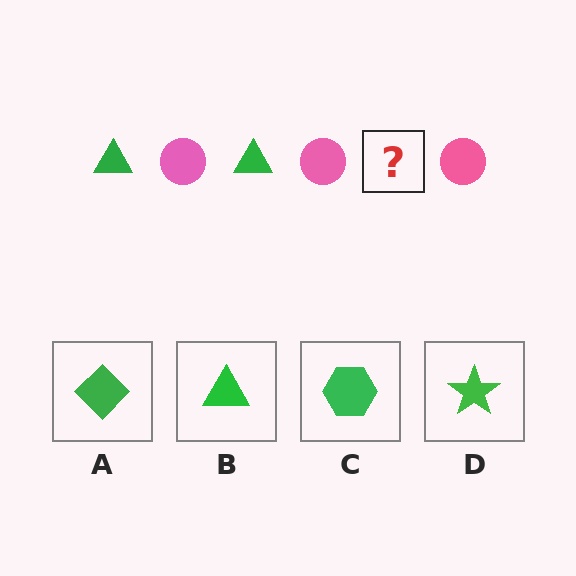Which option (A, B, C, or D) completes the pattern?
B.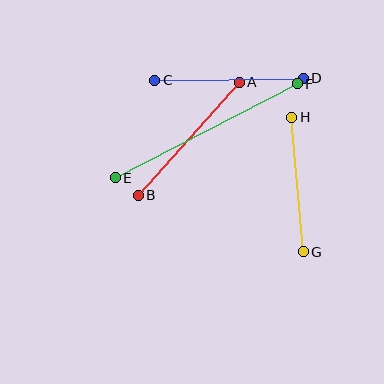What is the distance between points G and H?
The distance is approximately 135 pixels.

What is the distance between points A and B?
The distance is approximately 152 pixels.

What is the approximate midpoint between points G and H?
The midpoint is at approximately (297, 185) pixels.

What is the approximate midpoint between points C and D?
The midpoint is at approximately (229, 79) pixels.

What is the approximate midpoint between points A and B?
The midpoint is at approximately (189, 139) pixels.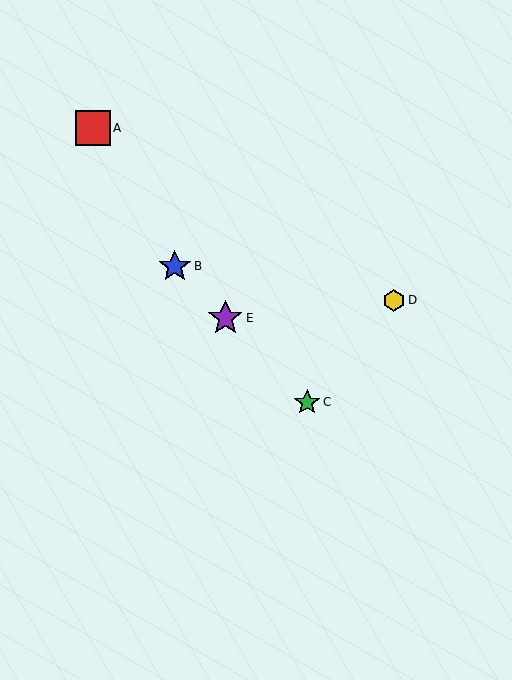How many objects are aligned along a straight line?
3 objects (B, C, E) are aligned along a straight line.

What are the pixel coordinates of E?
Object E is at (225, 318).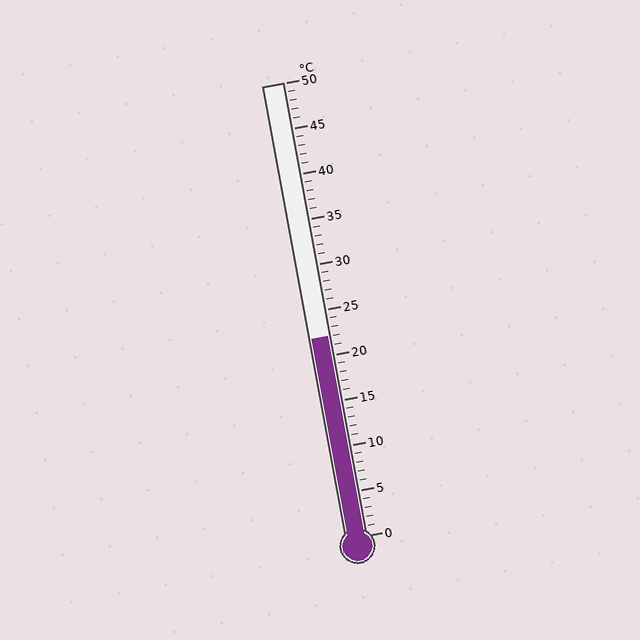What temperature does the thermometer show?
The thermometer shows approximately 22°C.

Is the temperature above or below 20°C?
The temperature is above 20°C.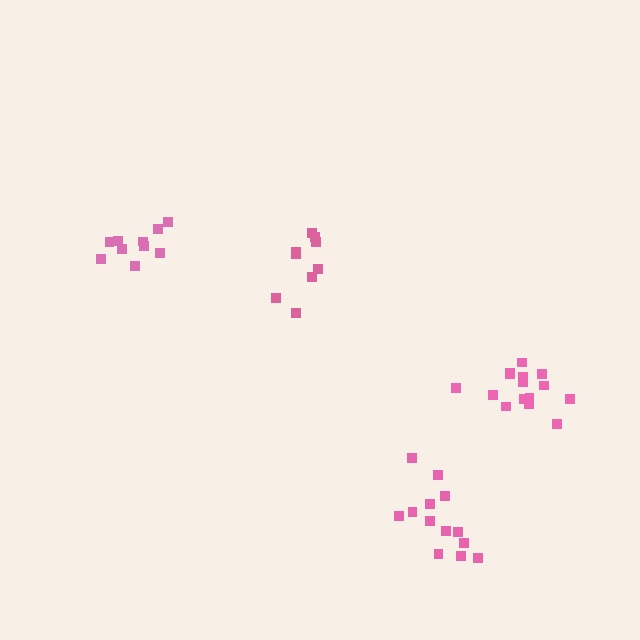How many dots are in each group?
Group 1: 15 dots, Group 2: 13 dots, Group 3: 9 dots, Group 4: 10 dots (47 total).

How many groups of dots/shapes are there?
There are 4 groups.